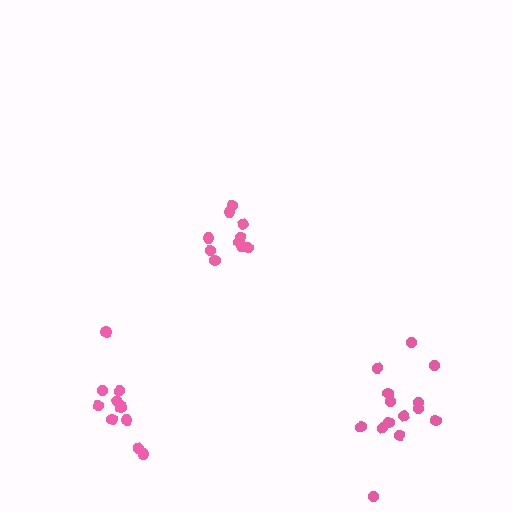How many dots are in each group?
Group 1: 10 dots, Group 2: 11 dots, Group 3: 14 dots (35 total).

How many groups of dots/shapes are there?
There are 3 groups.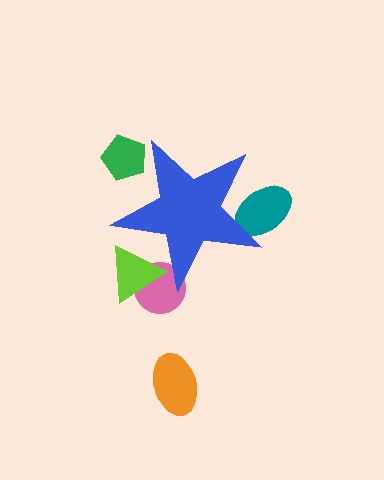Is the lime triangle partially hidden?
Yes, the lime triangle is partially hidden behind the blue star.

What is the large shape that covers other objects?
A blue star.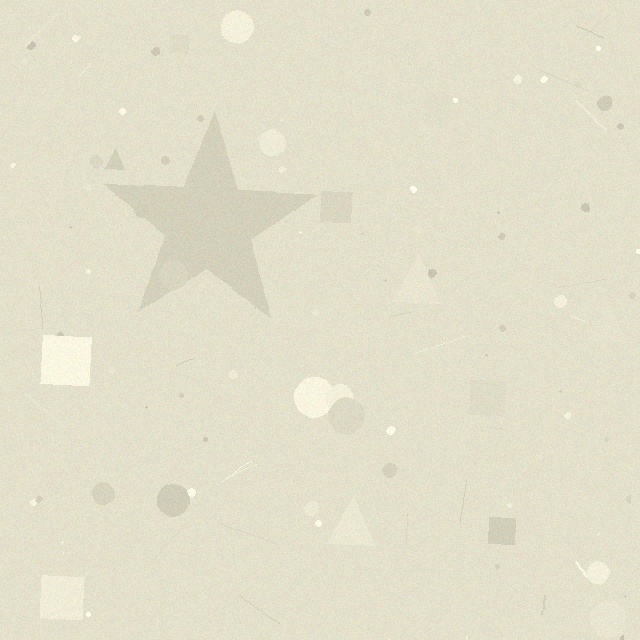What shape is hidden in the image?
A star is hidden in the image.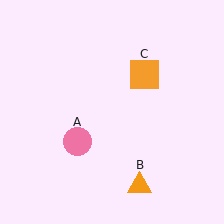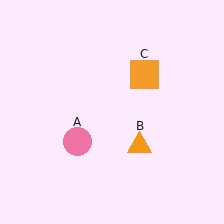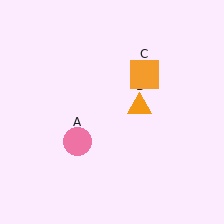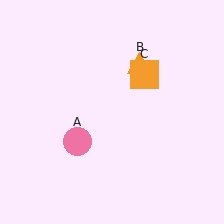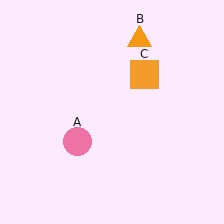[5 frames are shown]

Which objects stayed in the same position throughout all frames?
Pink circle (object A) and orange square (object C) remained stationary.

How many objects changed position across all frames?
1 object changed position: orange triangle (object B).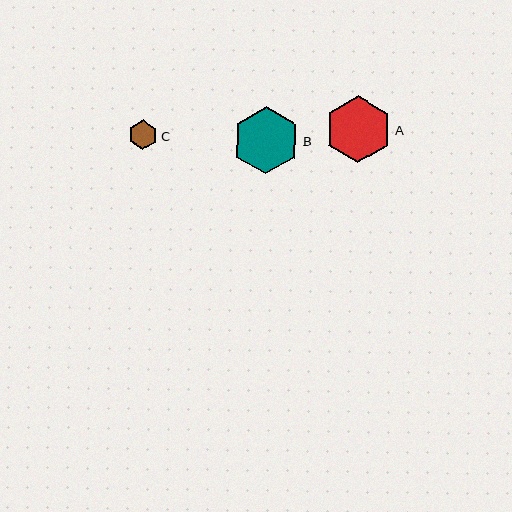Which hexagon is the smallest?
Hexagon C is the smallest with a size of approximately 29 pixels.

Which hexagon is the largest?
Hexagon B is the largest with a size of approximately 67 pixels.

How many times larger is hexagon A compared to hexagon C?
Hexagon A is approximately 2.3 times the size of hexagon C.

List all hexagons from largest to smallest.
From largest to smallest: B, A, C.